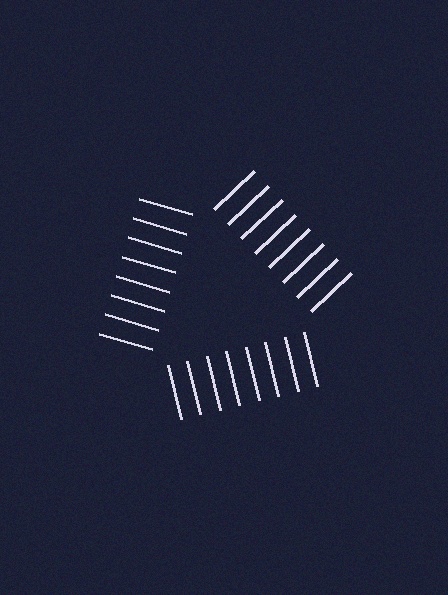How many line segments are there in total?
24 — 8 along each of the 3 edges.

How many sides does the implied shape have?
3 sides — the line-ends trace a triangle.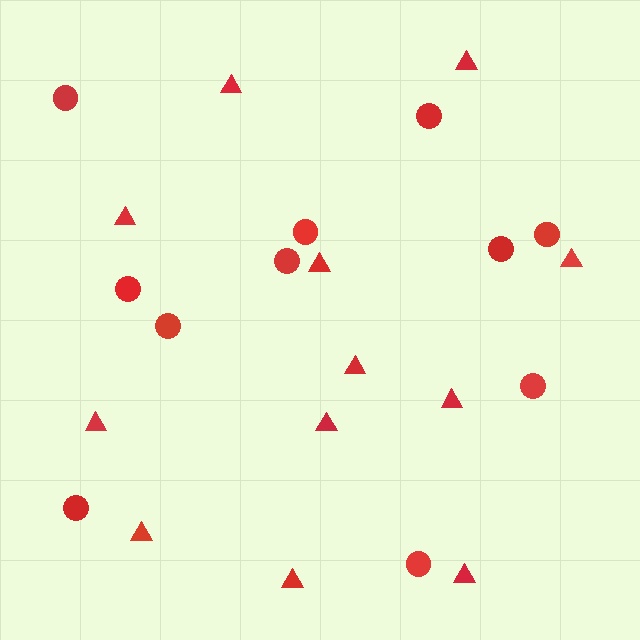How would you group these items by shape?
There are 2 groups: one group of triangles (12) and one group of circles (11).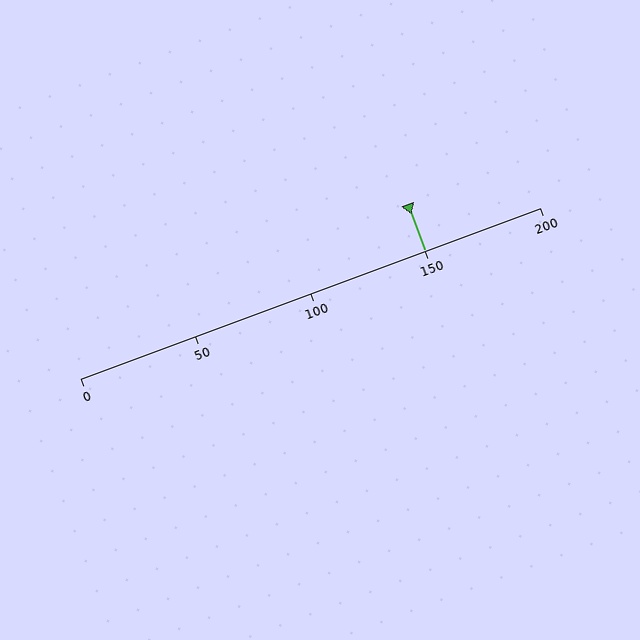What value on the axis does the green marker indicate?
The marker indicates approximately 150.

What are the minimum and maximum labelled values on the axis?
The axis runs from 0 to 200.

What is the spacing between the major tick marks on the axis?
The major ticks are spaced 50 apart.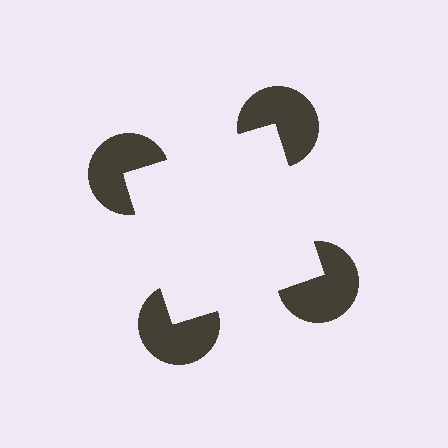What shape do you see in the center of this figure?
An illusory square — its edges are inferred from the aligned wedge cuts in the pac-man discs, not physically drawn.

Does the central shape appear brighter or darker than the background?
It typically appears slightly brighter than the background, even though no actual brightness change is drawn.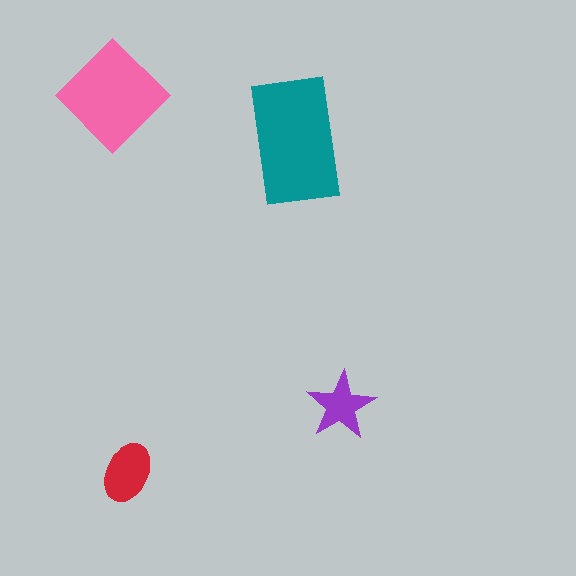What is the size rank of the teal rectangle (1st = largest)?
1st.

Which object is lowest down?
The red ellipse is bottommost.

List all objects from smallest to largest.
The purple star, the red ellipse, the pink diamond, the teal rectangle.